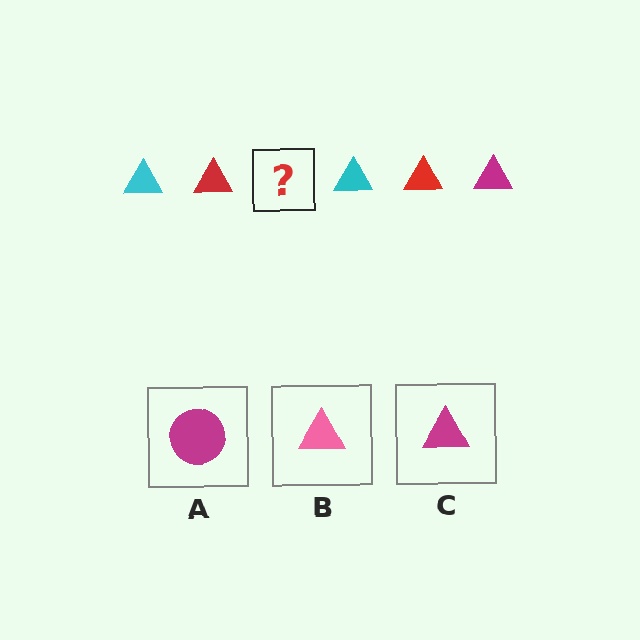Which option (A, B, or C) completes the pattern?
C.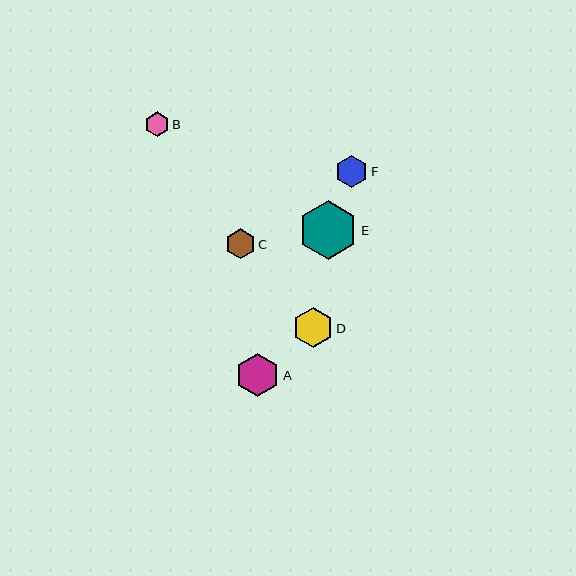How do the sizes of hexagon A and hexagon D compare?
Hexagon A and hexagon D are approximately the same size.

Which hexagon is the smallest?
Hexagon B is the smallest with a size of approximately 25 pixels.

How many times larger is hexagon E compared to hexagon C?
Hexagon E is approximately 2.0 times the size of hexagon C.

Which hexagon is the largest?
Hexagon E is the largest with a size of approximately 59 pixels.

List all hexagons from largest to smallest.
From largest to smallest: E, A, D, F, C, B.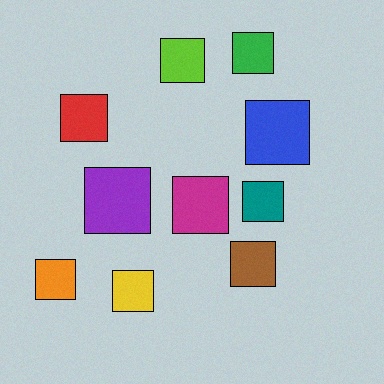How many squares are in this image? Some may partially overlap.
There are 10 squares.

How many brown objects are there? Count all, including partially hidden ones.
There is 1 brown object.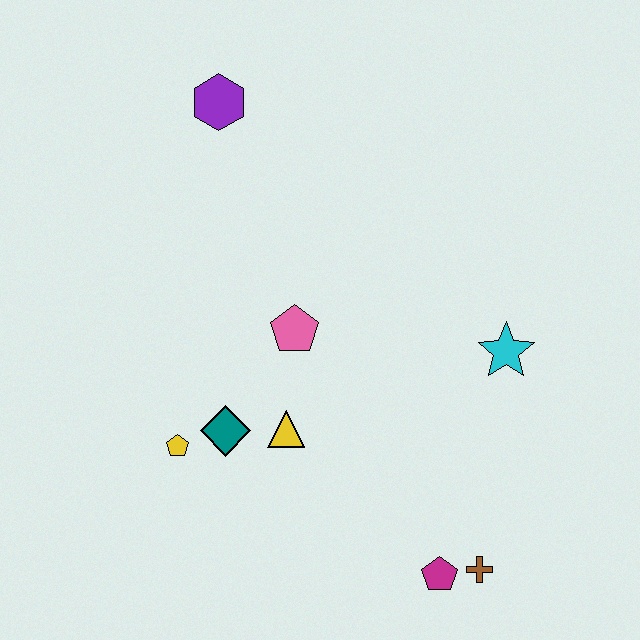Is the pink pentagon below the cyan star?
No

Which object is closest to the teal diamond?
The yellow pentagon is closest to the teal diamond.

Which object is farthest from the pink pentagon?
The brown cross is farthest from the pink pentagon.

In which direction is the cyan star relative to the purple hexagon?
The cyan star is to the right of the purple hexagon.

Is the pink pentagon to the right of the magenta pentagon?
No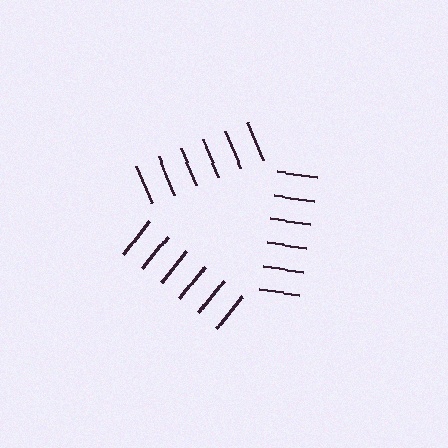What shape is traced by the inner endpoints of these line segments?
An illusory triangle — the line segments terminate on its edges but no continuous stroke is drawn.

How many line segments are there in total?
18 — 6 along each of the 3 edges.